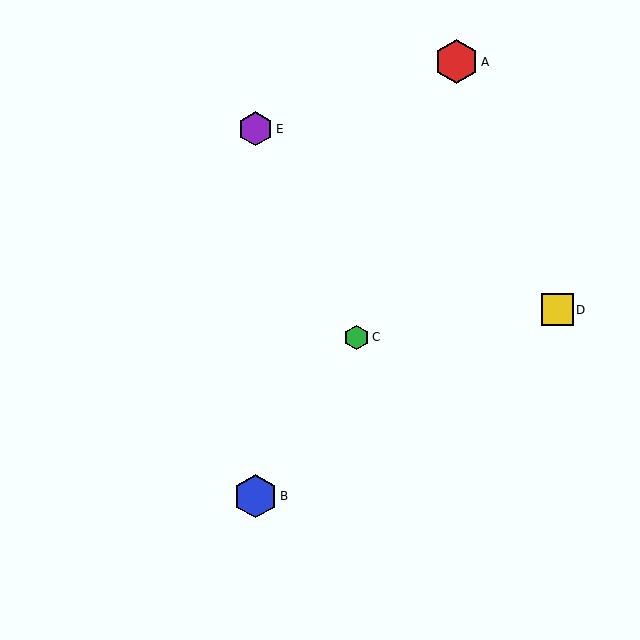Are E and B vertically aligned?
Yes, both are at x≈256.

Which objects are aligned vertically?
Objects B, E are aligned vertically.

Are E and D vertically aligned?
No, E is at x≈256 and D is at x≈557.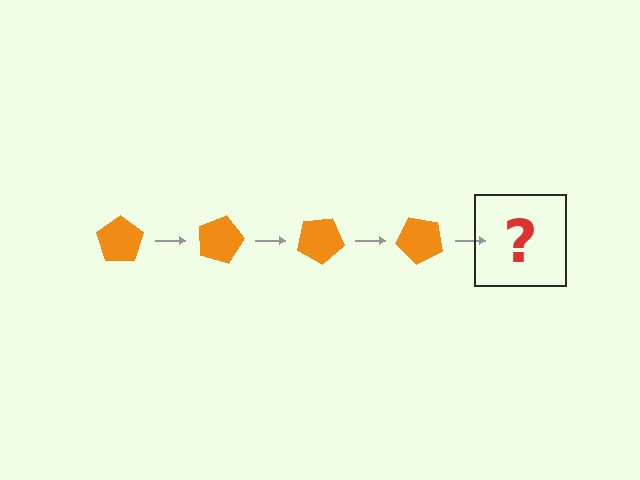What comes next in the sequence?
The next element should be an orange pentagon rotated 60 degrees.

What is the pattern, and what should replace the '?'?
The pattern is that the pentagon rotates 15 degrees each step. The '?' should be an orange pentagon rotated 60 degrees.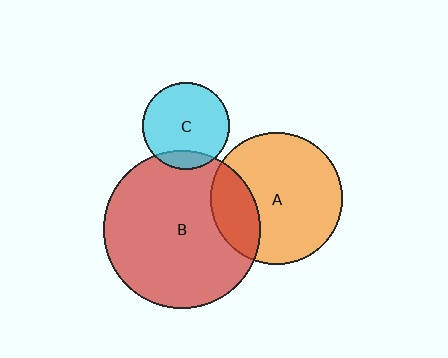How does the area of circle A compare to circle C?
Approximately 2.3 times.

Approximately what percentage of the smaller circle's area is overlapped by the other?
Approximately 25%.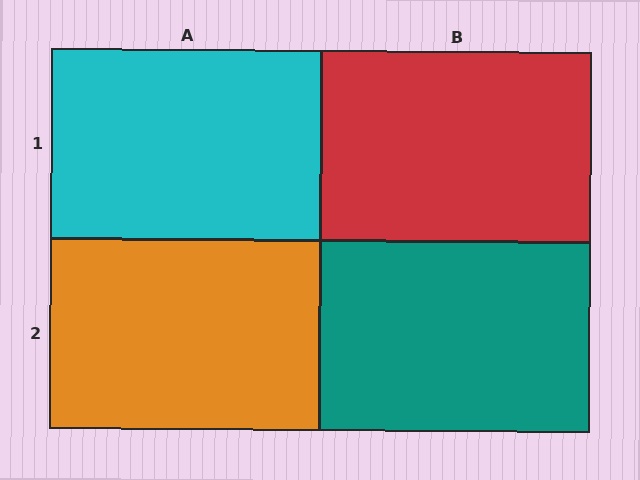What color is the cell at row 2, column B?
Teal.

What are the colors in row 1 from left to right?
Cyan, red.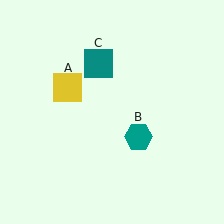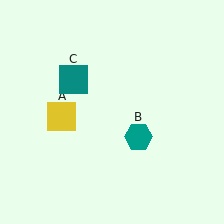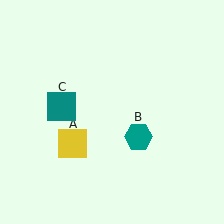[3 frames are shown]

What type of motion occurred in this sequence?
The yellow square (object A), teal square (object C) rotated counterclockwise around the center of the scene.